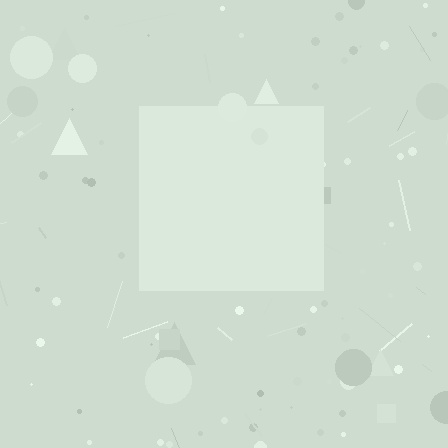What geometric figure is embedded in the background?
A square is embedded in the background.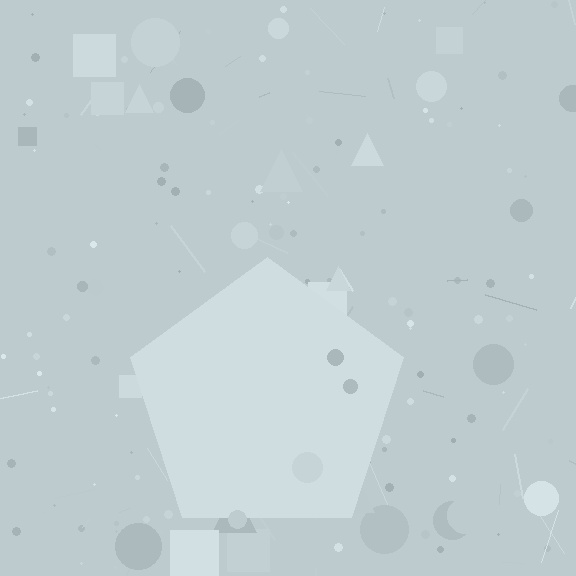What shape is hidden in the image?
A pentagon is hidden in the image.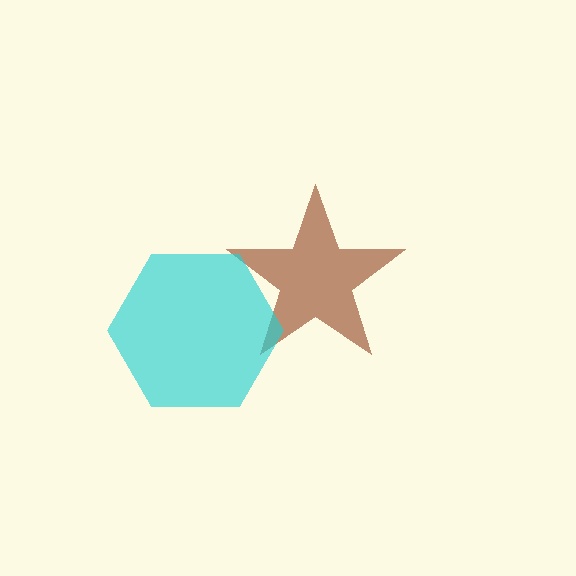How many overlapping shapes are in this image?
There are 2 overlapping shapes in the image.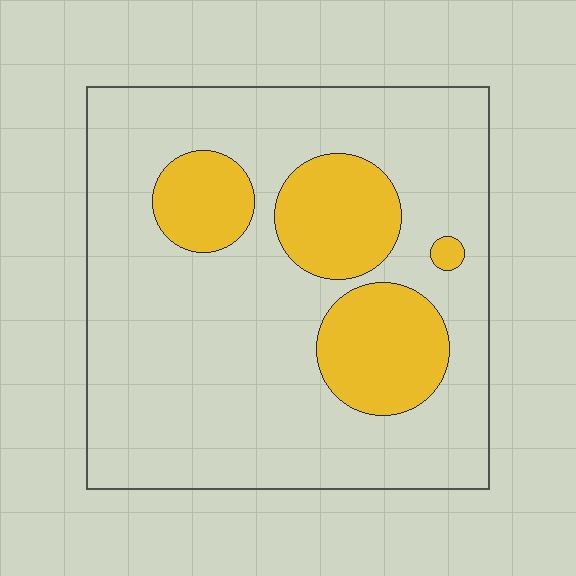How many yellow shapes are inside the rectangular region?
4.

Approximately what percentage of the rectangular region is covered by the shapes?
Approximately 20%.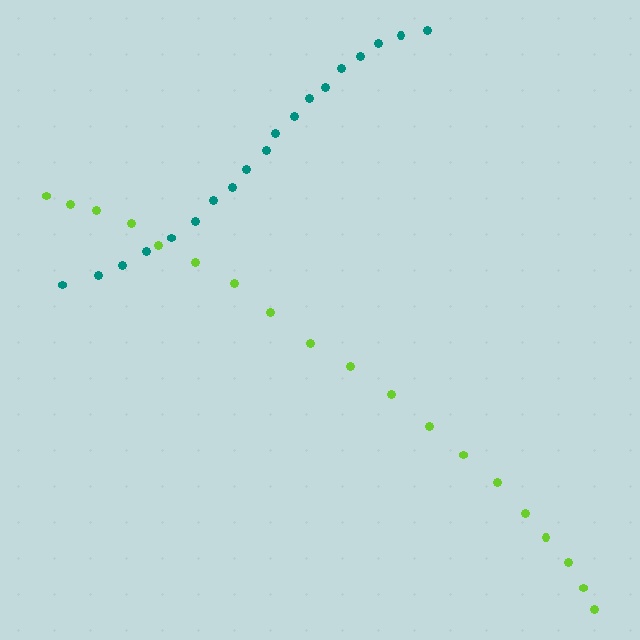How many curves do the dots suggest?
There are 2 distinct paths.